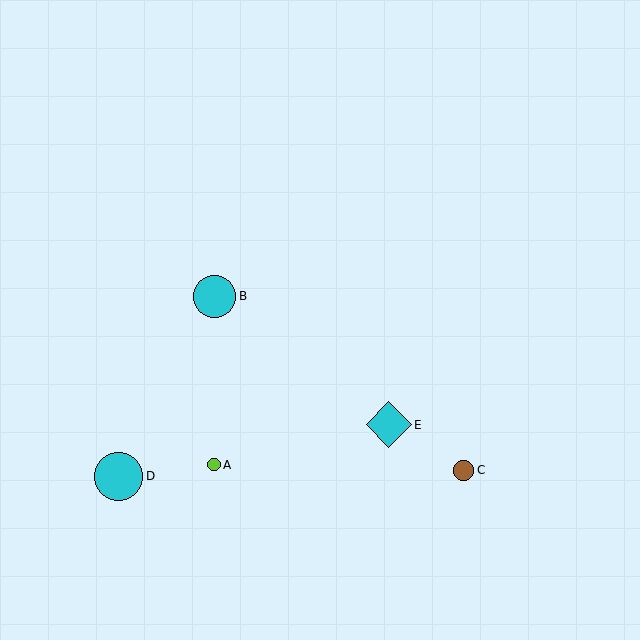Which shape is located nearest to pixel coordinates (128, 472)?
The cyan circle (labeled D) at (119, 476) is nearest to that location.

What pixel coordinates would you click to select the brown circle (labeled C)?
Click at (464, 470) to select the brown circle C.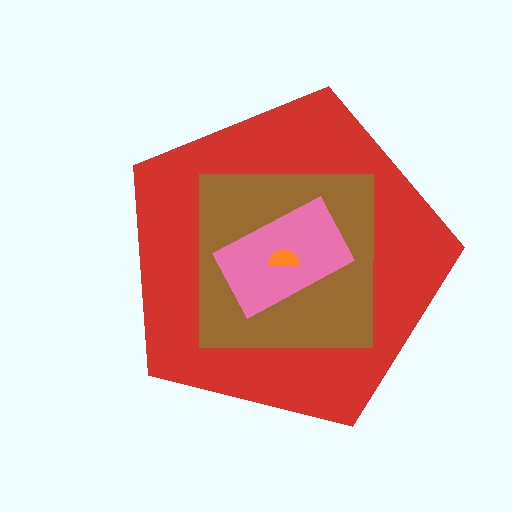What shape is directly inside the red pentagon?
The brown square.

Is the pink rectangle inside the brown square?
Yes.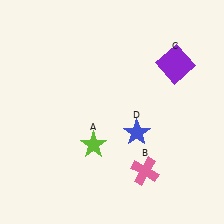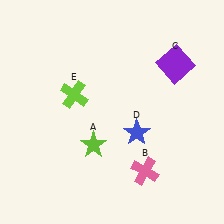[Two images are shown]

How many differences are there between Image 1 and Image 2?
There is 1 difference between the two images.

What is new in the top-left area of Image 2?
A lime cross (E) was added in the top-left area of Image 2.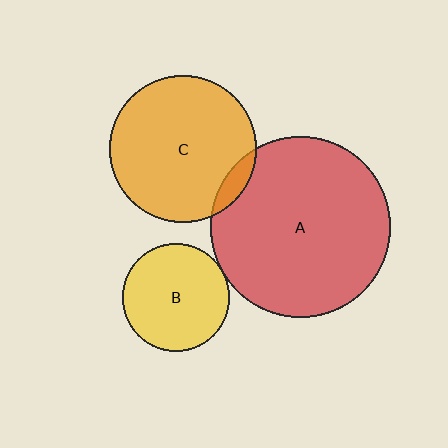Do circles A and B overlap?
Yes.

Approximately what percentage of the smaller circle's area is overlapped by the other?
Approximately 5%.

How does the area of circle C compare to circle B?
Approximately 1.9 times.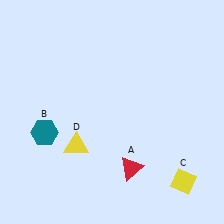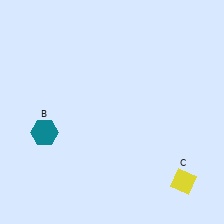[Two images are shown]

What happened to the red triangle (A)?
The red triangle (A) was removed in Image 2. It was in the bottom-right area of Image 1.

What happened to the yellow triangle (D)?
The yellow triangle (D) was removed in Image 2. It was in the bottom-left area of Image 1.